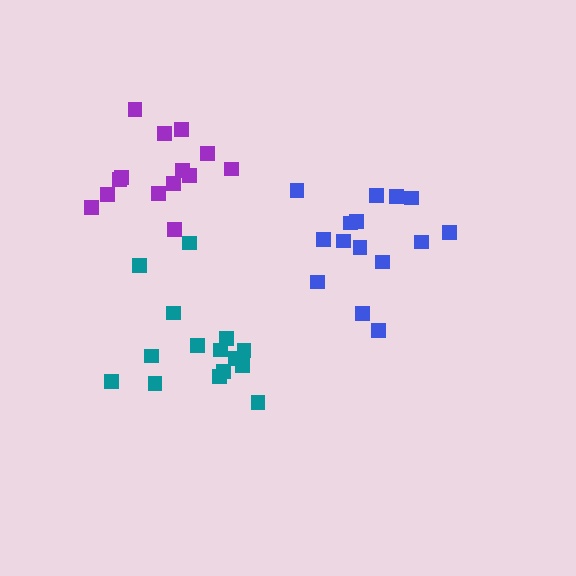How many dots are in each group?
Group 1: 14 dots, Group 2: 15 dots, Group 3: 15 dots (44 total).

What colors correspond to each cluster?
The clusters are colored: purple, teal, blue.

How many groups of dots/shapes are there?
There are 3 groups.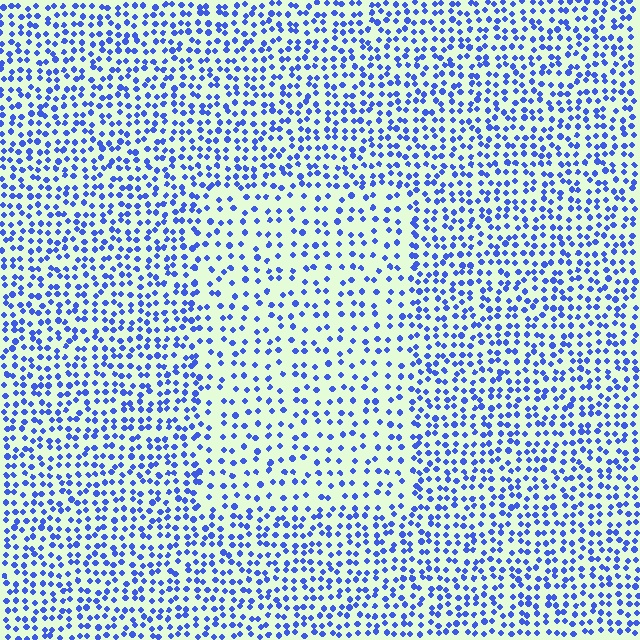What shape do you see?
I see a rectangle.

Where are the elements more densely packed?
The elements are more densely packed outside the rectangle boundary.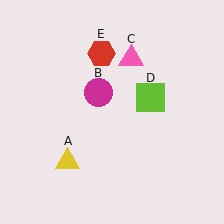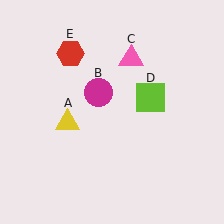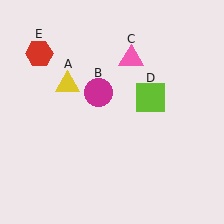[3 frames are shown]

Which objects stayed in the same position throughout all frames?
Magenta circle (object B) and pink triangle (object C) and lime square (object D) remained stationary.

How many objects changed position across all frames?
2 objects changed position: yellow triangle (object A), red hexagon (object E).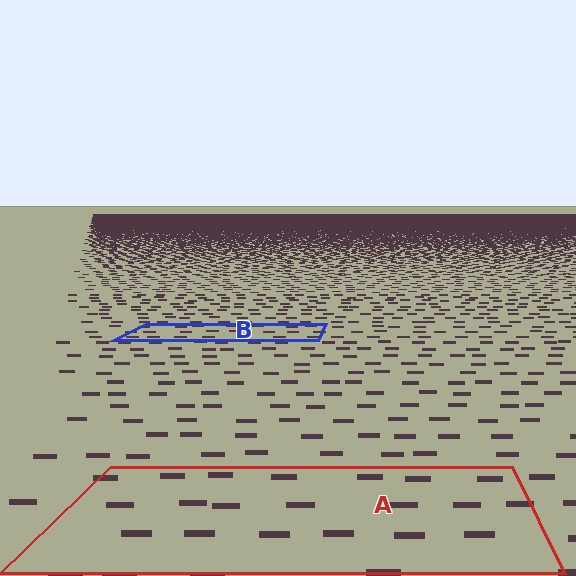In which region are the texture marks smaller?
The texture marks are smaller in region B, because it is farther away.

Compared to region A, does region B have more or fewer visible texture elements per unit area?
Region B has more texture elements per unit area — they are packed more densely because it is farther away.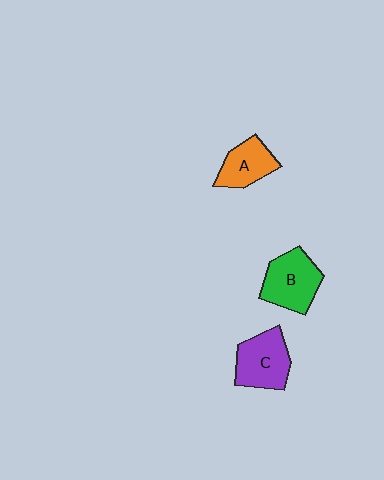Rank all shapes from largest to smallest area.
From largest to smallest: B (green), C (purple), A (orange).